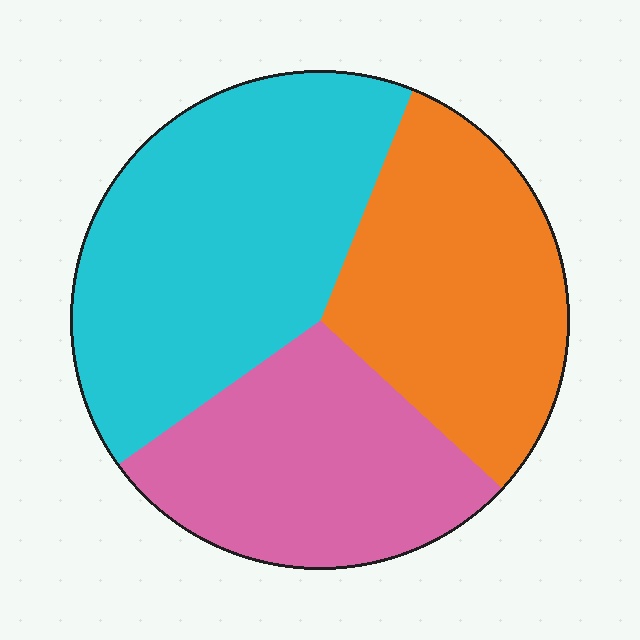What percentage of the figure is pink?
Pink takes up between a sixth and a third of the figure.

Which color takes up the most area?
Cyan, at roughly 40%.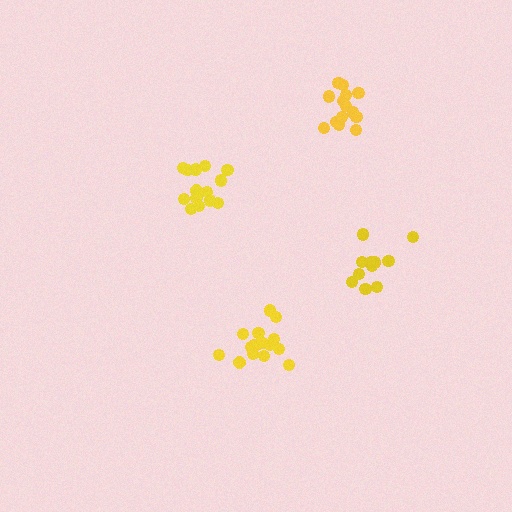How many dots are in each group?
Group 1: 14 dots, Group 2: 11 dots, Group 3: 15 dots, Group 4: 16 dots (56 total).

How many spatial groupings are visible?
There are 4 spatial groupings.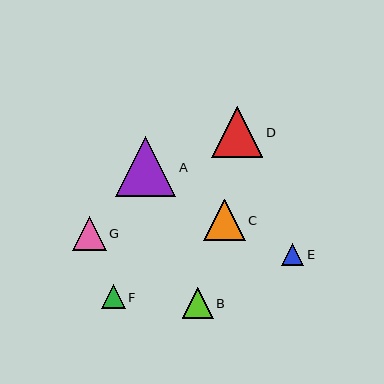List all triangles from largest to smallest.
From largest to smallest: A, D, C, G, B, F, E.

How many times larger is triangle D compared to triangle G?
Triangle D is approximately 1.5 times the size of triangle G.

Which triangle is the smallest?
Triangle E is the smallest with a size of approximately 22 pixels.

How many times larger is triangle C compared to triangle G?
Triangle C is approximately 1.2 times the size of triangle G.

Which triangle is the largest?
Triangle A is the largest with a size of approximately 60 pixels.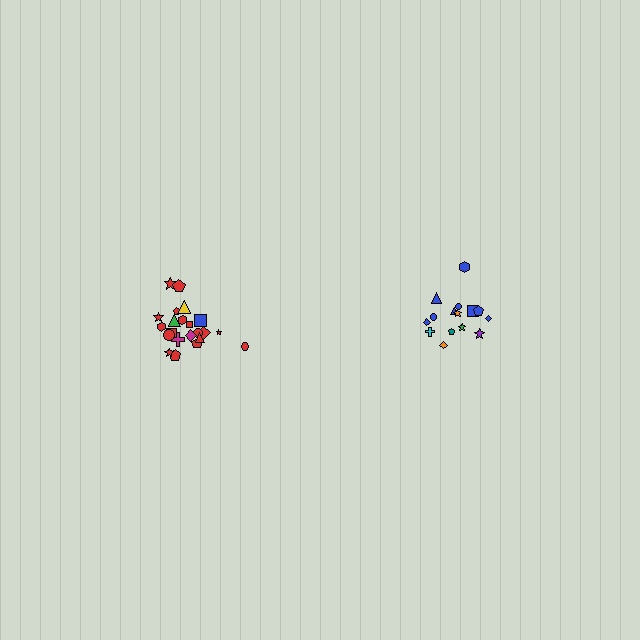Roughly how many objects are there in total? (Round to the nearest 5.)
Roughly 35 objects in total.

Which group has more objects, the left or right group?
The left group.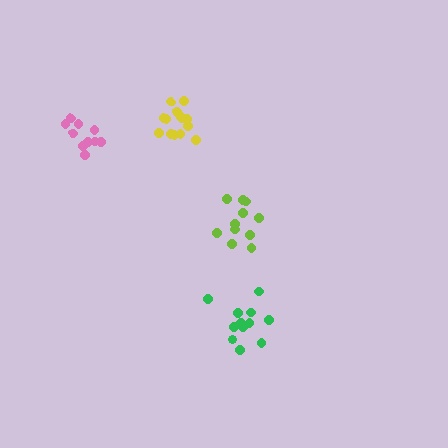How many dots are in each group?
Group 1: 14 dots, Group 2: 10 dots, Group 3: 12 dots, Group 4: 11 dots (47 total).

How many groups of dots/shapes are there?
There are 4 groups.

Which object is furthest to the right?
The green cluster is rightmost.